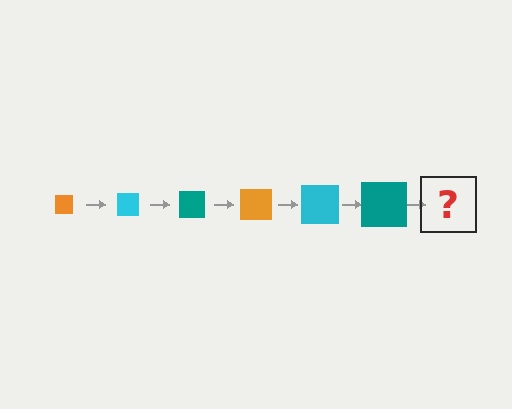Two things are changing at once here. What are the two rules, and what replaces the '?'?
The two rules are that the square grows larger each step and the color cycles through orange, cyan, and teal. The '?' should be an orange square, larger than the previous one.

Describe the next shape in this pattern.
It should be an orange square, larger than the previous one.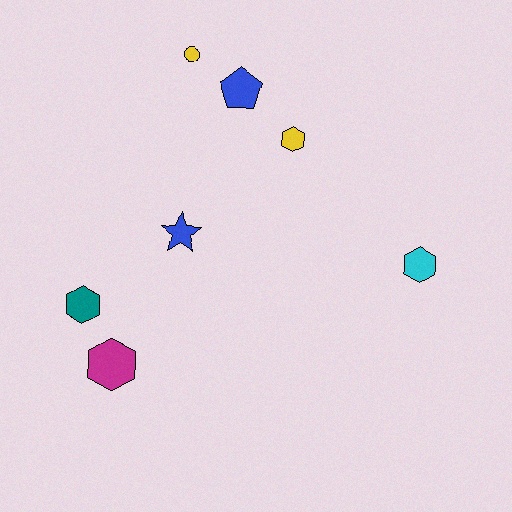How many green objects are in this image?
There are no green objects.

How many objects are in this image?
There are 7 objects.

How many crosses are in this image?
There are no crosses.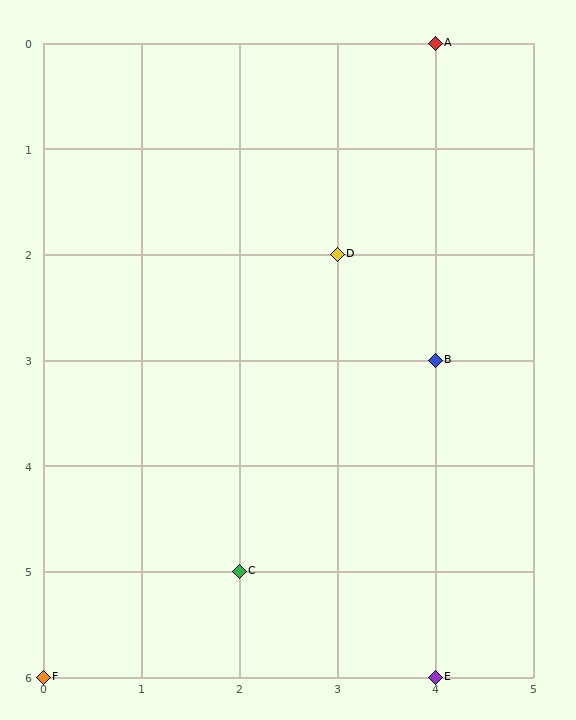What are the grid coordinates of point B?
Point B is at grid coordinates (4, 3).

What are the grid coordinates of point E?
Point E is at grid coordinates (4, 6).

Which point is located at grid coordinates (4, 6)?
Point E is at (4, 6).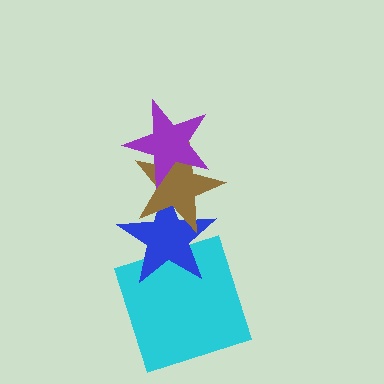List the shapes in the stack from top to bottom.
From top to bottom: the purple star, the brown star, the blue star, the cyan square.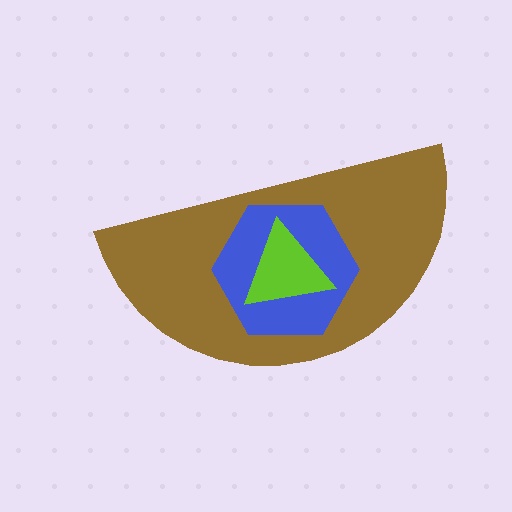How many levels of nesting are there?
3.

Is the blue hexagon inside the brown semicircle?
Yes.